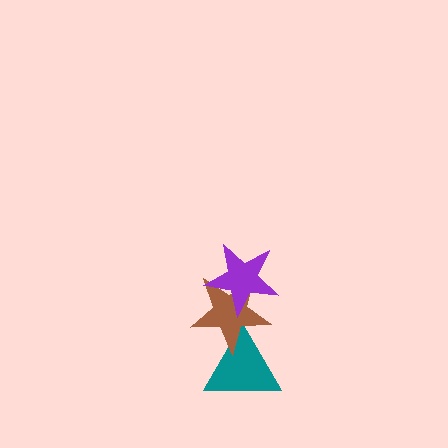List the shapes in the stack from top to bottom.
From top to bottom: the purple star, the brown star, the teal triangle.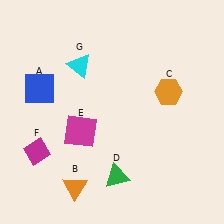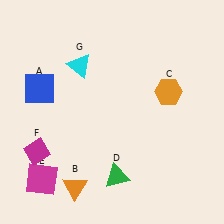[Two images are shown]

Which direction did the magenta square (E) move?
The magenta square (E) moved down.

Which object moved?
The magenta square (E) moved down.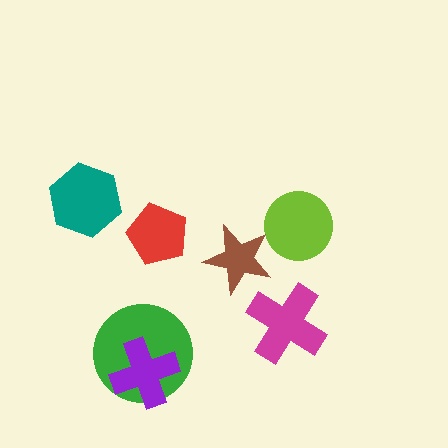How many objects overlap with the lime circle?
0 objects overlap with the lime circle.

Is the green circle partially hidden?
Yes, it is partially covered by another shape.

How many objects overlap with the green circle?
1 object overlaps with the green circle.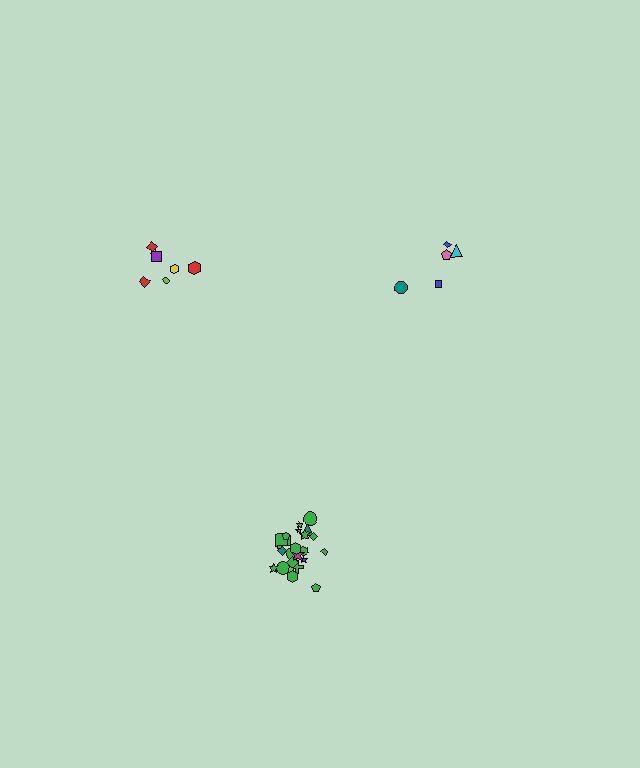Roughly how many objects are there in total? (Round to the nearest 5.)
Roughly 35 objects in total.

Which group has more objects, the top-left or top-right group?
The top-left group.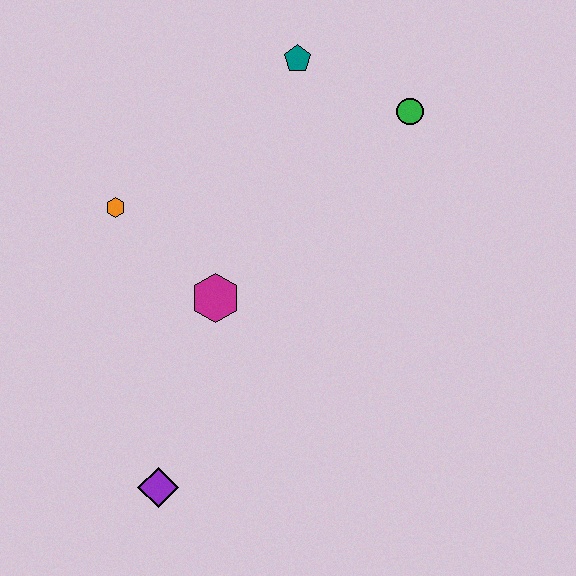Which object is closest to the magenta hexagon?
The orange hexagon is closest to the magenta hexagon.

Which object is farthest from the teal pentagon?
The purple diamond is farthest from the teal pentagon.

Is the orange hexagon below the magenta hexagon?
No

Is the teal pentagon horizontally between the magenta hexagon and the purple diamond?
No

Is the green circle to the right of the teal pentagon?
Yes